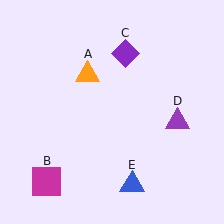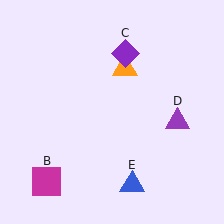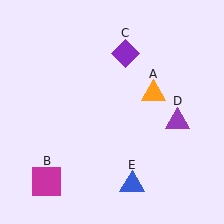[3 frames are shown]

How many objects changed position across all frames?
1 object changed position: orange triangle (object A).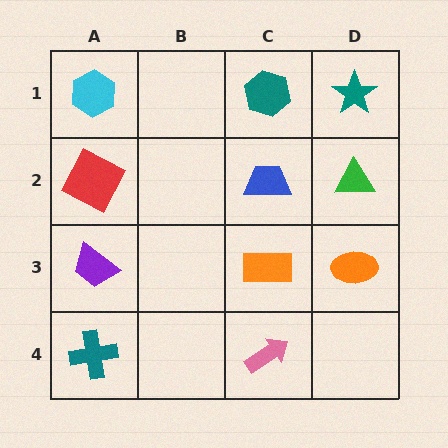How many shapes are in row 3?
3 shapes.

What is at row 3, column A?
A purple trapezoid.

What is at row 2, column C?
A blue trapezoid.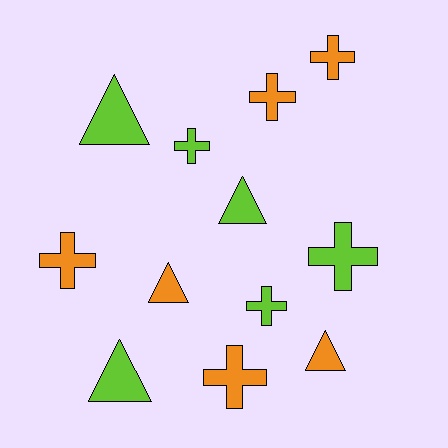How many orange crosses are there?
There are 4 orange crosses.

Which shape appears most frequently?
Cross, with 7 objects.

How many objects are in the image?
There are 12 objects.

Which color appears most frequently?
Lime, with 6 objects.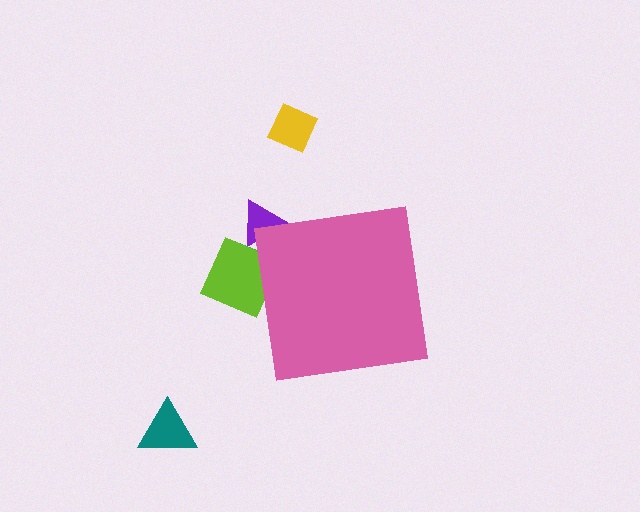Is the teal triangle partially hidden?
No, the teal triangle is fully visible.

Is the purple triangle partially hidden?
Yes, the purple triangle is partially hidden behind the pink square.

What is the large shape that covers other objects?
A pink square.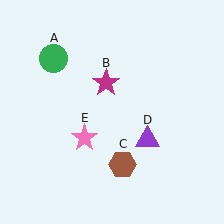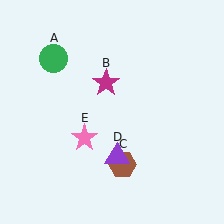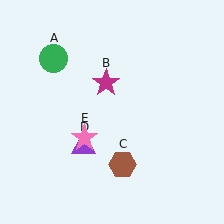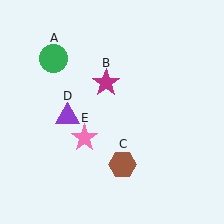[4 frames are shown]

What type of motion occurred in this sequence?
The purple triangle (object D) rotated clockwise around the center of the scene.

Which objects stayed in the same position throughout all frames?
Green circle (object A) and magenta star (object B) and brown hexagon (object C) and pink star (object E) remained stationary.